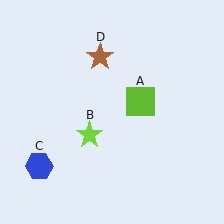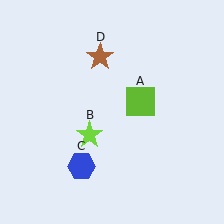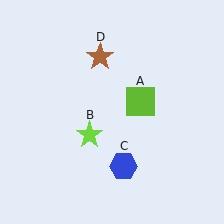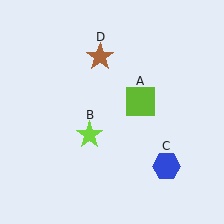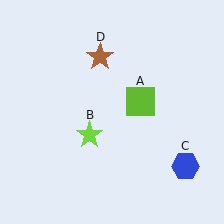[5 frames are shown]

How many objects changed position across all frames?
1 object changed position: blue hexagon (object C).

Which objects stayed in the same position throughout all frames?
Lime square (object A) and lime star (object B) and brown star (object D) remained stationary.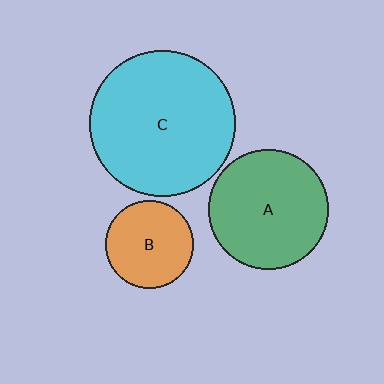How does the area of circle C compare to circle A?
Approximately 1.5 times.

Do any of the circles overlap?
No, none of the circles overlap.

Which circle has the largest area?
Circle C (cyan).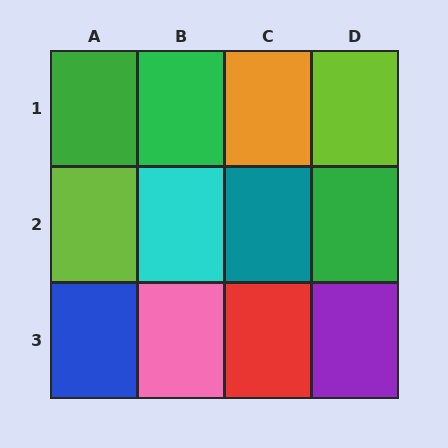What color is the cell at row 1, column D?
Lime.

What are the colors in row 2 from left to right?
Lime, cyan, teal, green.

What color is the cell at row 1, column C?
Orange.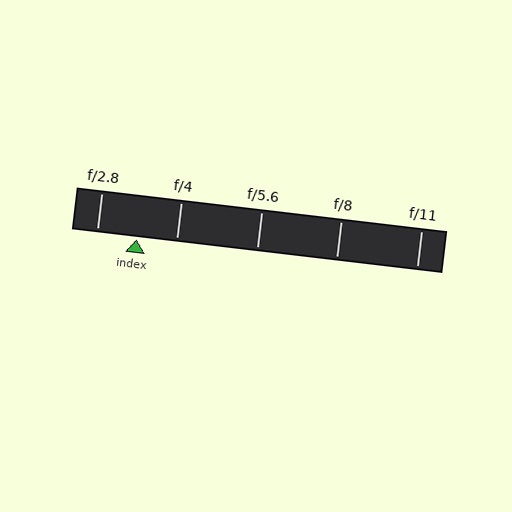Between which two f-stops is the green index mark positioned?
The index mark is between f/2.8 and f/4.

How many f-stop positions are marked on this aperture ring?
There are 5 f-stop positions marked.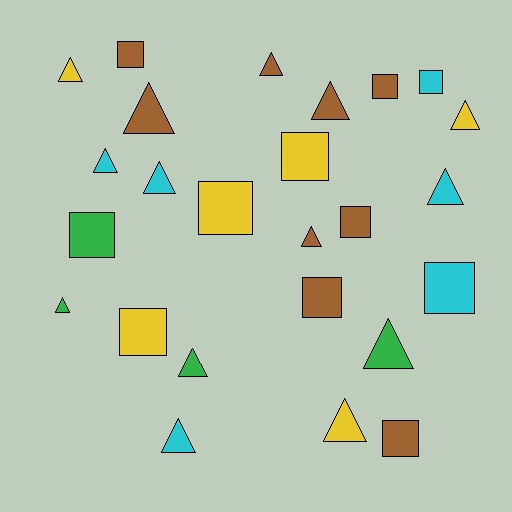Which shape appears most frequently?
Triangle, with 14 objects.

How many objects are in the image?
There are 25 objects.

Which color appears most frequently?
Brown, with 9 objects.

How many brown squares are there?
There are 5 brown squares.